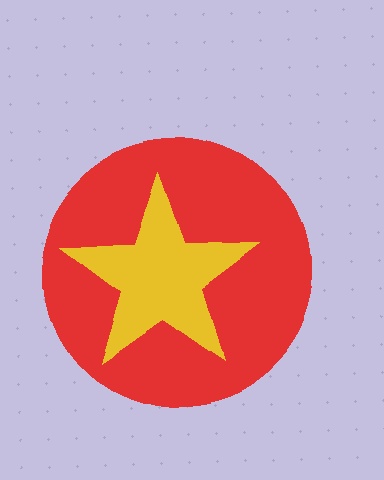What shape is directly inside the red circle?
The yellow star.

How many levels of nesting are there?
2.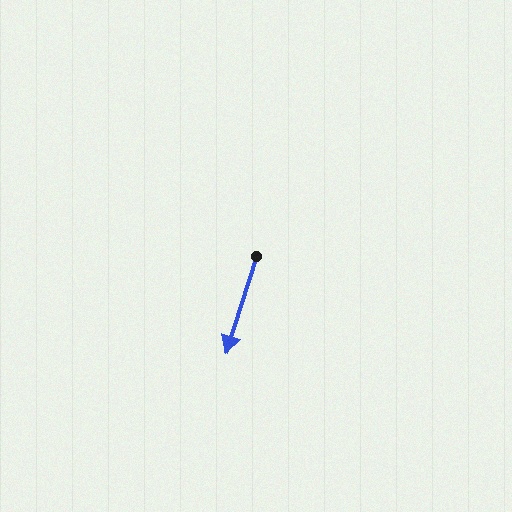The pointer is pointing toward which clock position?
Roughly 7 o'clock.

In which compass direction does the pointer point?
South.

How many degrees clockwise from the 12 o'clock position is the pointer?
Approximately 197 degrees.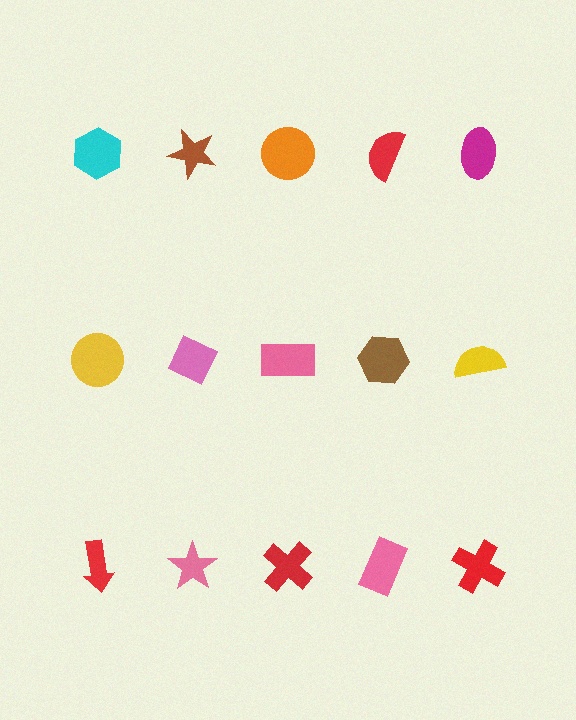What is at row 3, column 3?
A red cross.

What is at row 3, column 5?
A red cross.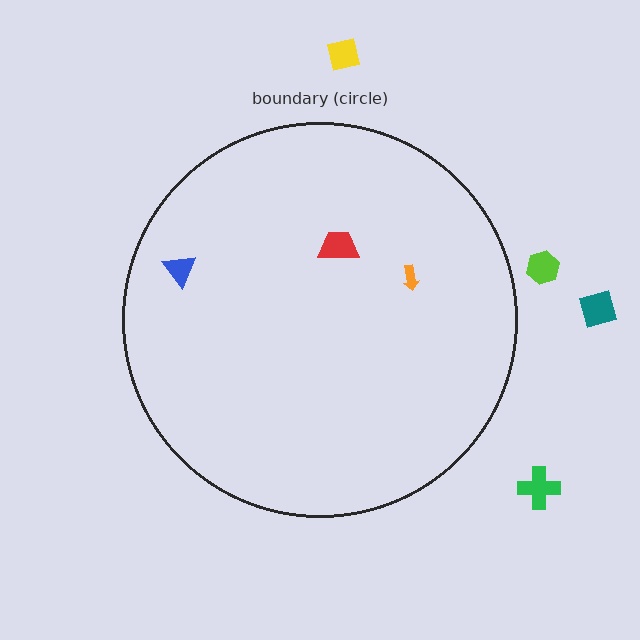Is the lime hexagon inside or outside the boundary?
Outside.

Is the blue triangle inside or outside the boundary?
Inside.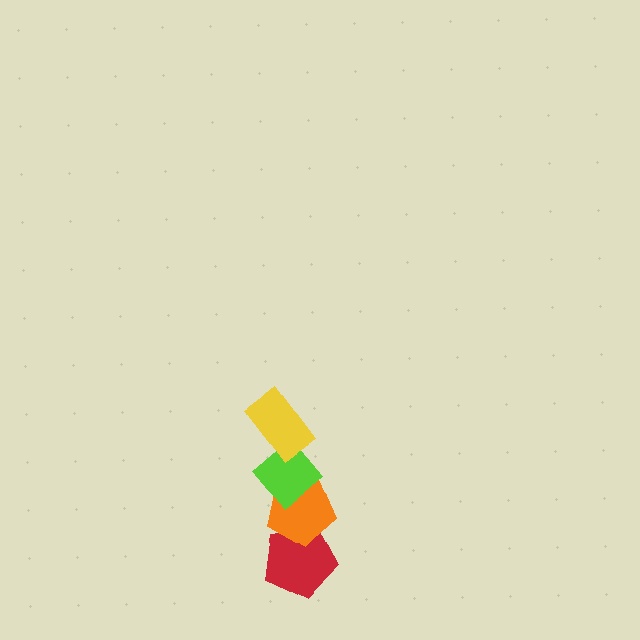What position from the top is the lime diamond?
The lime diamond is 2nd from the top.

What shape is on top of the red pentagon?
The orange pentagon is on top of the red pentagon.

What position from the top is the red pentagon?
The red pentagon is 4th from the top.